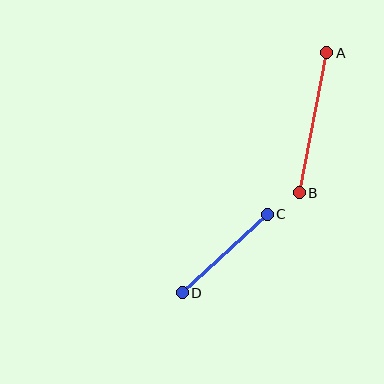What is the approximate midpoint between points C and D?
The midpoint is at approximately (225, 253) pixels.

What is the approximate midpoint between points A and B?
The midpoint is at approximately (313, 123) pixels.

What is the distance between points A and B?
The distance is approximately 143 pixels.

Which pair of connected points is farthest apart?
Points A and B are farthest apart.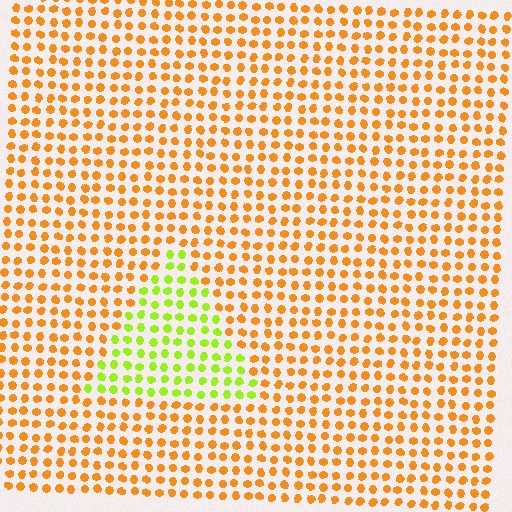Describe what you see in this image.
The image is filled with small orange elements in a uniform arrangement. A triangle-shaped region is visible where the elements are tinted to a slightly different hue, forming a subtle color boundary.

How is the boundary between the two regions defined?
The boundary is defined purely by a slight shift in hue (about 54 degrees). Spacing, size, and orientation are identical on both sides.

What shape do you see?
I see a triangle.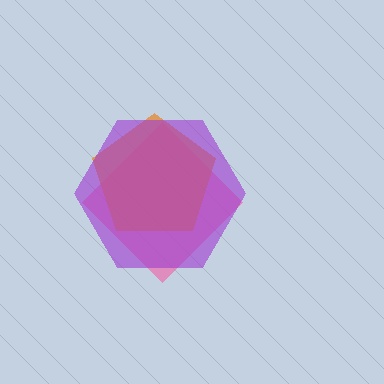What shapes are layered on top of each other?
The layered shapes are: a pink diamond, an orange pentagon, a purple hexagon.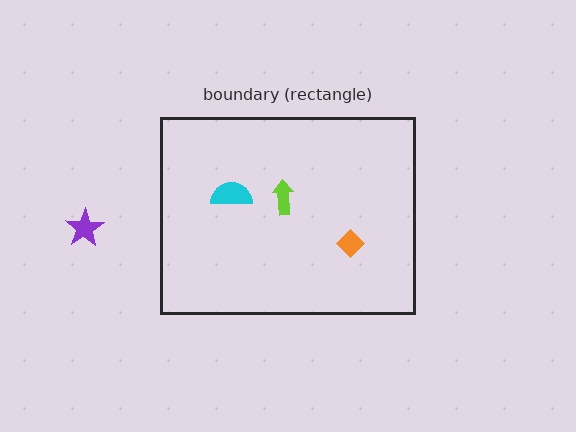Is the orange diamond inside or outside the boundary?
Inside.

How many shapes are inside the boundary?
3 inside, 1 outside.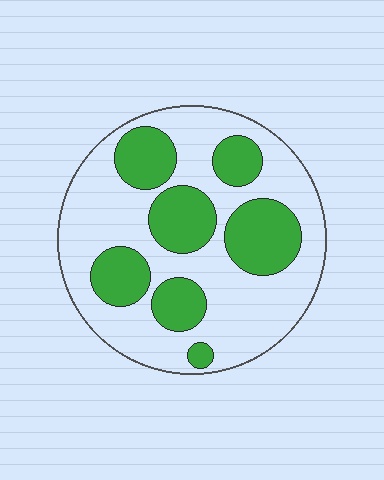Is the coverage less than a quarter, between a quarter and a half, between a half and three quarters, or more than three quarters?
Between a quarter and a half.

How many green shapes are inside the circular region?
7.